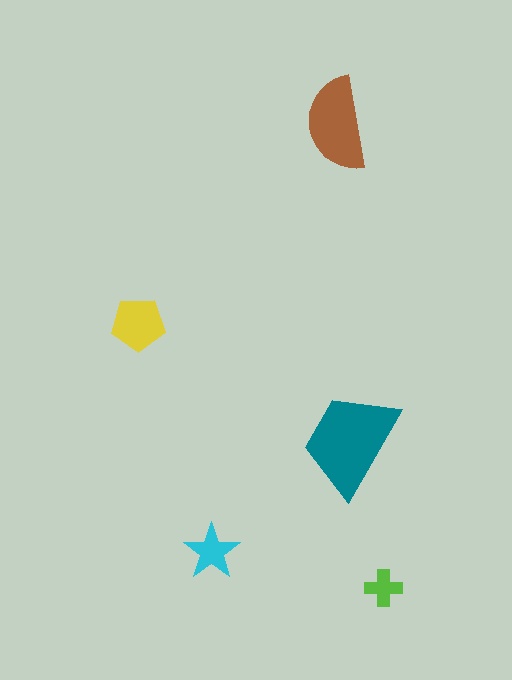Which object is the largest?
The teal trapezoid.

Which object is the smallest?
The lime cross.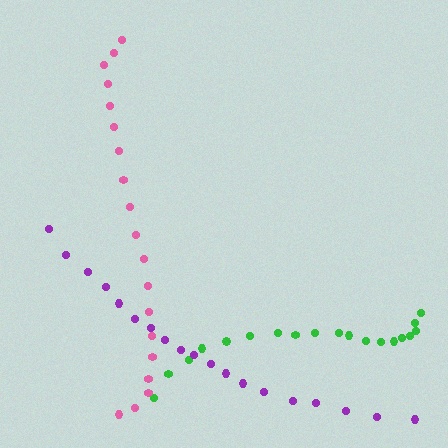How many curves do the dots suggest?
There are 3 distinct paths.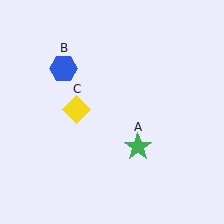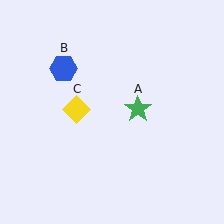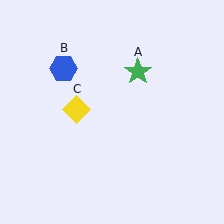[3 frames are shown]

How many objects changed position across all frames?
1 object changed position: green star (object A).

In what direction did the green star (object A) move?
The green star (object A) moved up.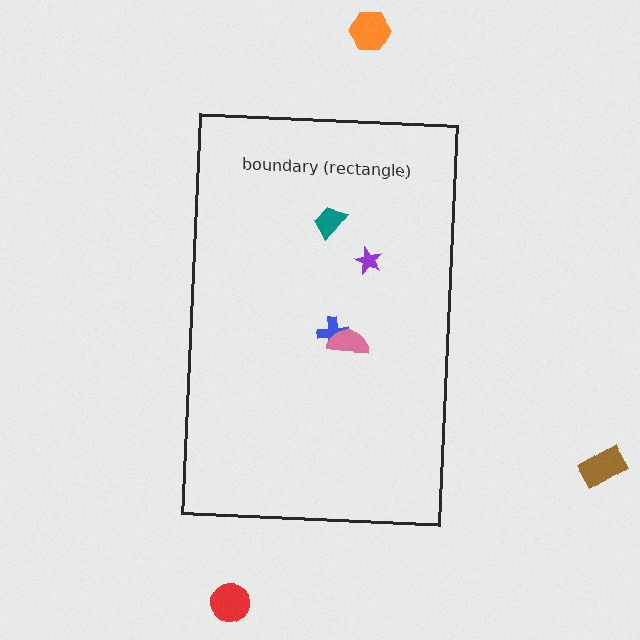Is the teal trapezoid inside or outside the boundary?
Inside.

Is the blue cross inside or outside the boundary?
Inside.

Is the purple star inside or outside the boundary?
Inside.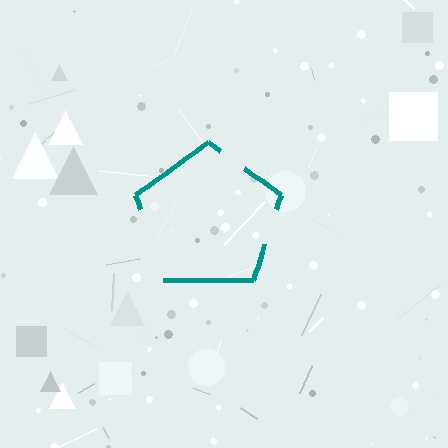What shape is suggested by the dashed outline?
The dashed outline suggests a pentagon.